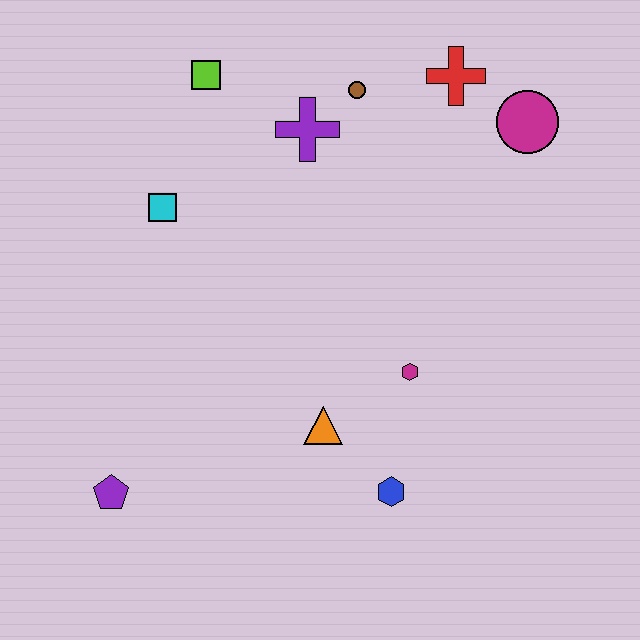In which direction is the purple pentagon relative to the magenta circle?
The purple pentagon is to the left of the magenta circle.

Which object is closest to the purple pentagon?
The orange triangle is closest to the purple pentagon.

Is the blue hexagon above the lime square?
No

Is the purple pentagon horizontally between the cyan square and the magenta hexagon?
No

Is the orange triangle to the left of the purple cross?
No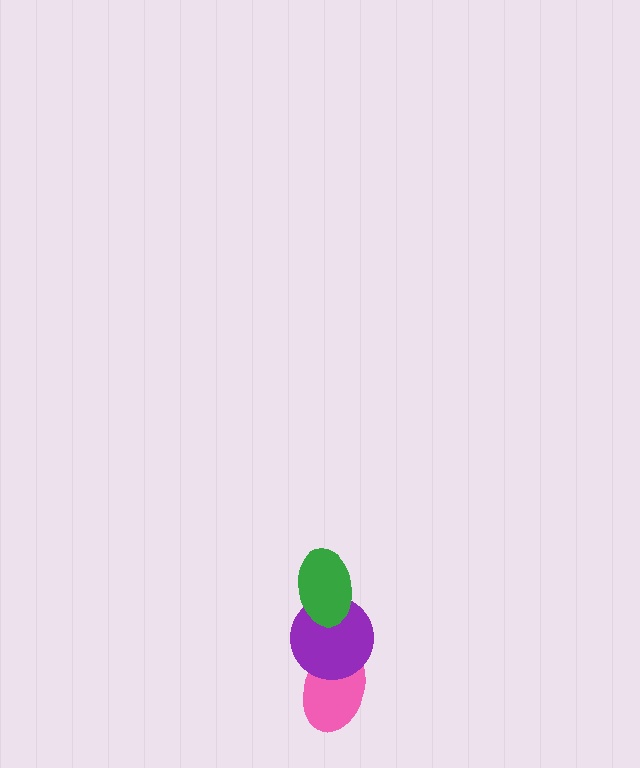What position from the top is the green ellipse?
The green ellipse is 1st from the top.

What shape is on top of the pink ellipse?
The purple circle is on top of the pink ellipse.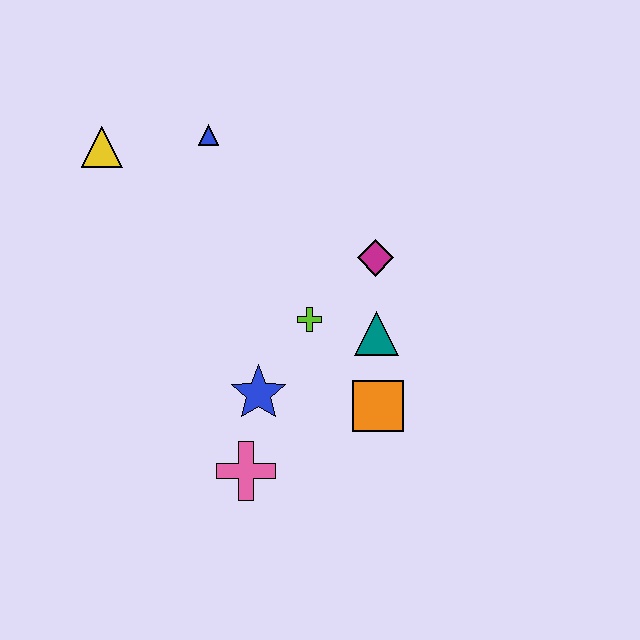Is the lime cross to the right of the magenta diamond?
No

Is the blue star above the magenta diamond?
No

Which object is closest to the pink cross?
The blue star is closest to the pink cross.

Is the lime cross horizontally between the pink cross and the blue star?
No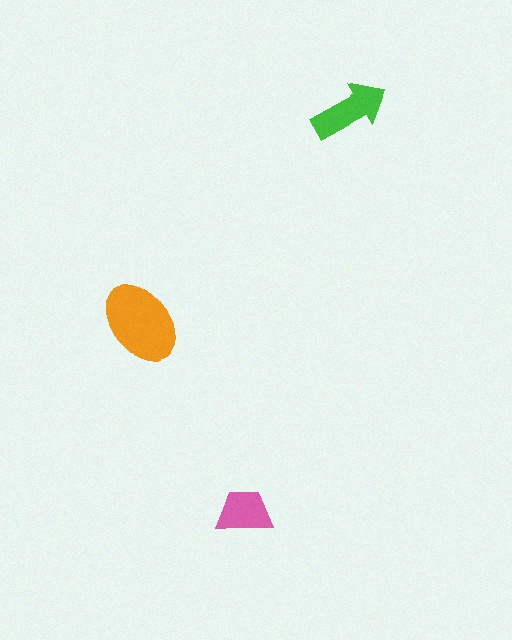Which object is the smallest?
The pink trapezoid.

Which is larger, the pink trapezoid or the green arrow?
The green arrow.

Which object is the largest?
The orange ellipse.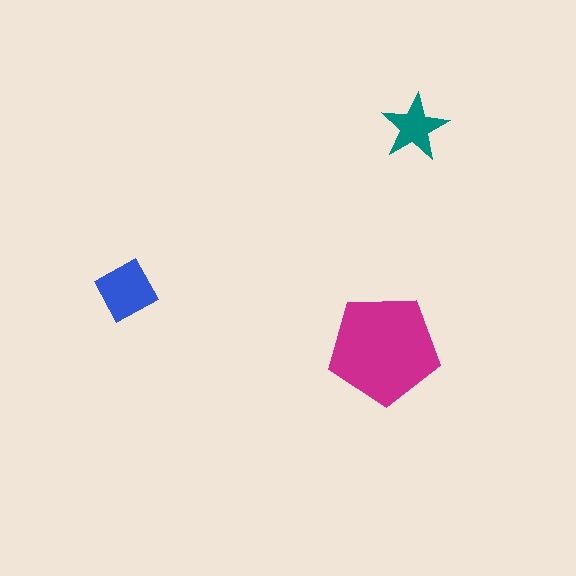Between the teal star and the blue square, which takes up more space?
The blue square.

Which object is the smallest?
The teal star.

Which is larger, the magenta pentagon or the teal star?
The magenta pentagon.